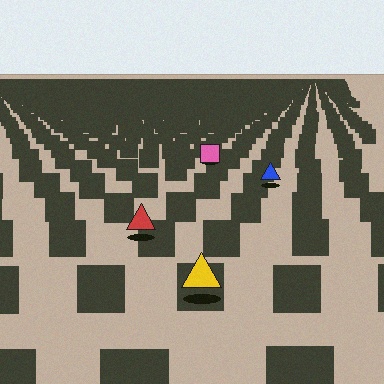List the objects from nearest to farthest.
From nearest to farthest: the yellow triangle, the red triangle, the blue triangle, the pink square.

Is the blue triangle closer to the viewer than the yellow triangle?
No. The yellow triangle is closer — you can tell from the texture gradient: the ground texture is coarser near it.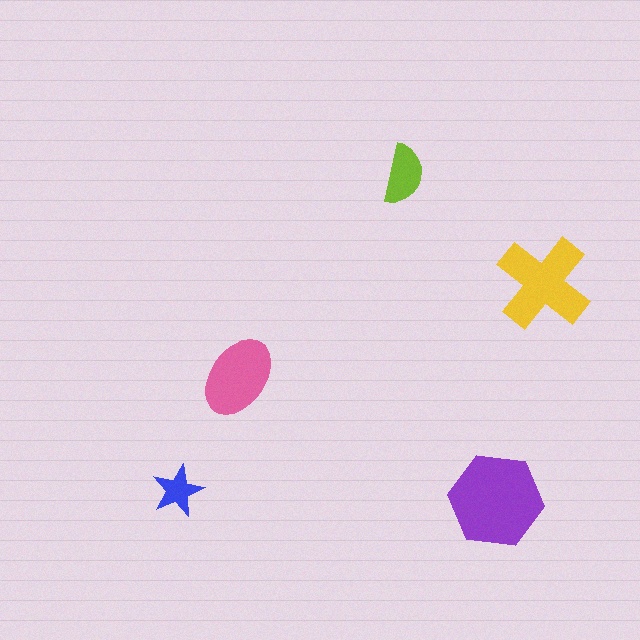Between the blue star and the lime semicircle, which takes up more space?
The lime semicircle.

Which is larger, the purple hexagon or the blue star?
The purple hexagon.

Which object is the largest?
The purple hexagon.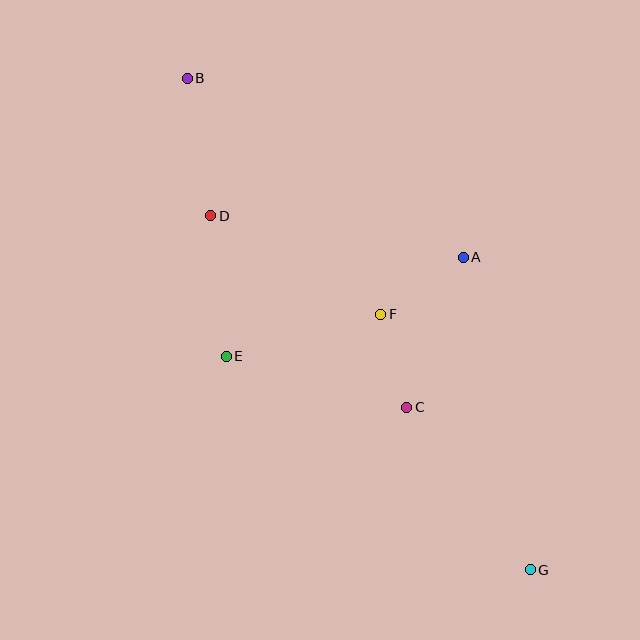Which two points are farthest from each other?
Points B and G are farthest from each other.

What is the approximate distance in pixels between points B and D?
The distance between B and D is approximately 139 pixels.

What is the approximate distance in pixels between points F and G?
The distance between F and G is approximately 296 pixels.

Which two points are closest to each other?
Points C and F are closest to each other.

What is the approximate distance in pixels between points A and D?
The distance between A and D is approximately 256 pixels.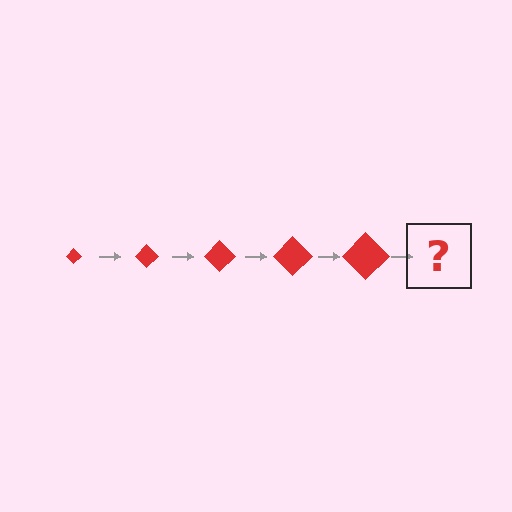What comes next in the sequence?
The next element should be a red diamond, larger than the previous one.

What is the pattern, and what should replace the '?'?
The pattern is that the diamond gets progressively larger each step. The '?' should be a red diamond, larger than the previous one.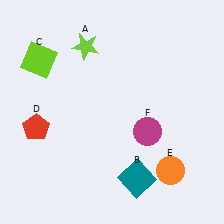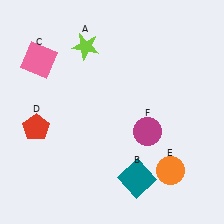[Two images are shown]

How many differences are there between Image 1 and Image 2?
There is 1 difference between the two images.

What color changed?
The square (C) changed from lime in Image 1 to pink in Image 2.